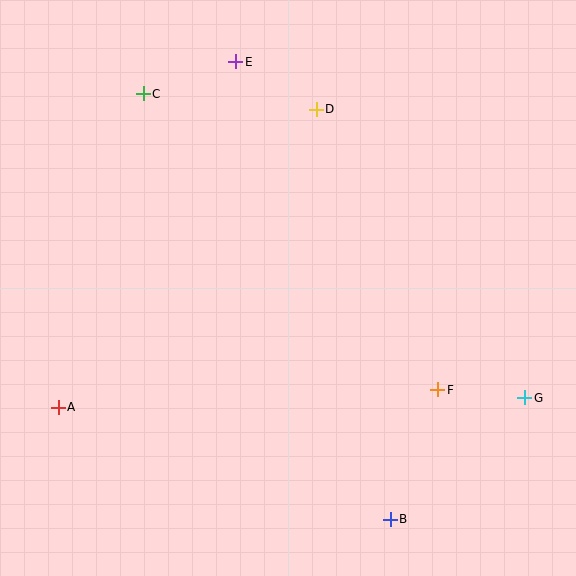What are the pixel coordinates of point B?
Point B is at (390, 519).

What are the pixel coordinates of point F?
Point F is at (438, 390).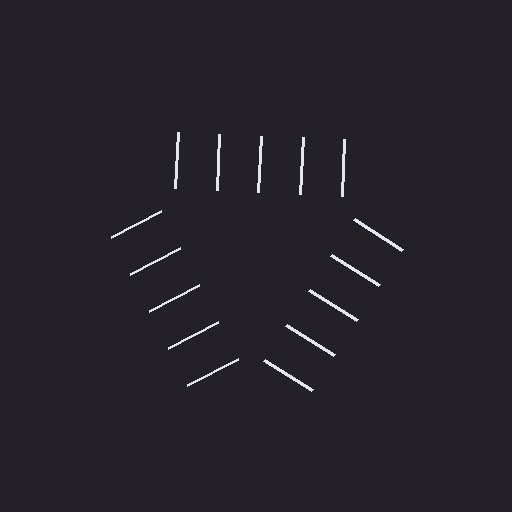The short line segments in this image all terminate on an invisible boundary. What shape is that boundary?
An illusory triangle — the line segments terminate on its edges but no continuous stroke is drawn.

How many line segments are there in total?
15 — 5 along each of the 3 edges.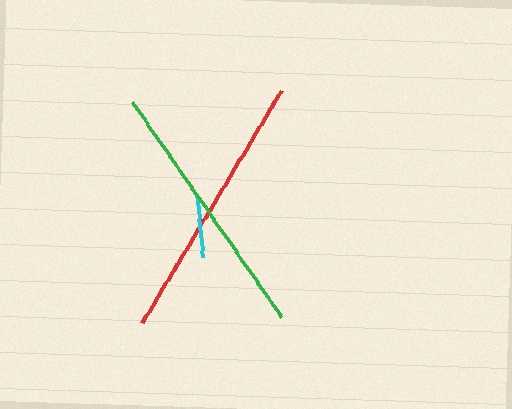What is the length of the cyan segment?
The cyan segment is approximately 63 pixels long.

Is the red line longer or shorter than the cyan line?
The red line is longer than the cyan line.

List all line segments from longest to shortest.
From longest to shortest: red, green, cyan.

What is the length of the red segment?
The red segment is approximately 271 pixels long.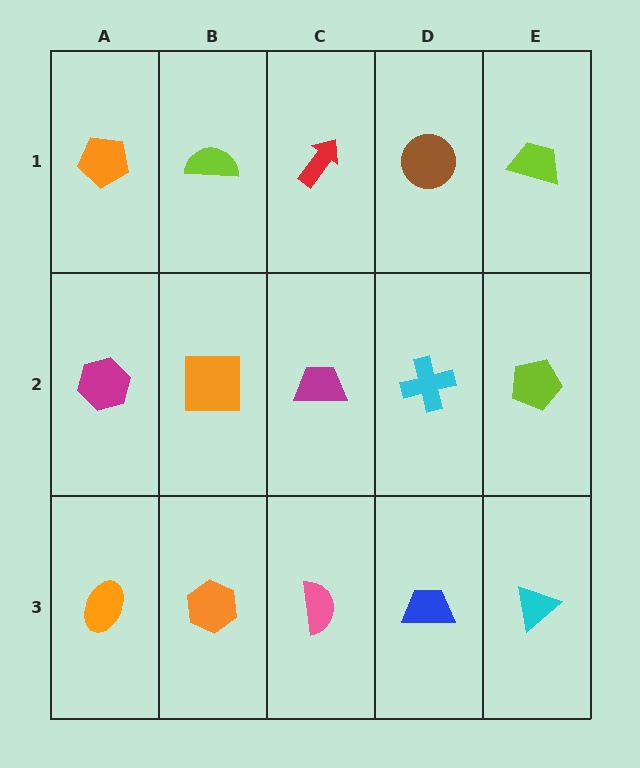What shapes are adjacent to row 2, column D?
A brown circle (row 1, column D), a blue trapezoid (row 3, column D), a magenta trapezoid (row 2, column C), a lime pentagon (row 2, column E).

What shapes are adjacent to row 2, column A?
An orange pentagon (row 1, column A), an orange ellipse (row 3, column A), an orange square (row 2, column B).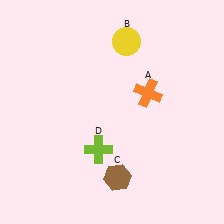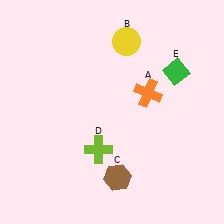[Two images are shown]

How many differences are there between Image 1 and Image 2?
There is 1 difference between the two images.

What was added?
A green diamond (E) was added in Image 2.